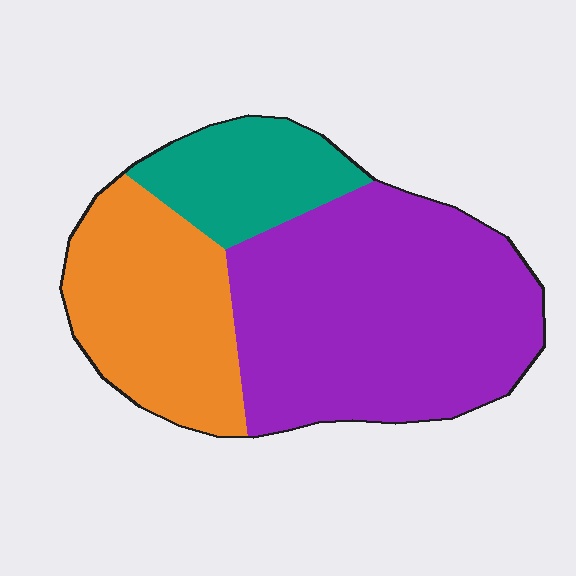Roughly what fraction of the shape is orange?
Orange covers around 30% of the shape.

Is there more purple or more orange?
Purple.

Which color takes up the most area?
Purple, at roughly 55%.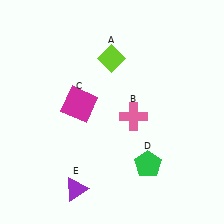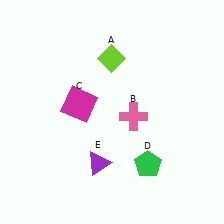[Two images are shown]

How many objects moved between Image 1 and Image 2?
1 object moved between the two images.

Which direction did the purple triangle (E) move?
The purple triangle (E) moved up.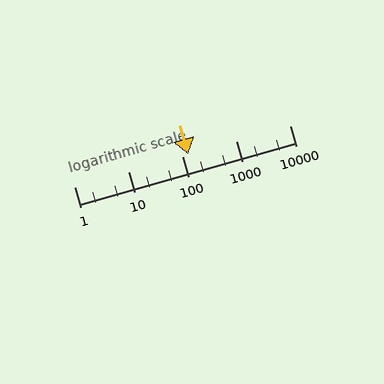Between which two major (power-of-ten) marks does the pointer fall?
The pointer is between 100 and 1000.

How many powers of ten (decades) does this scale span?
The scale spans 4 decades, from 1 to 10000.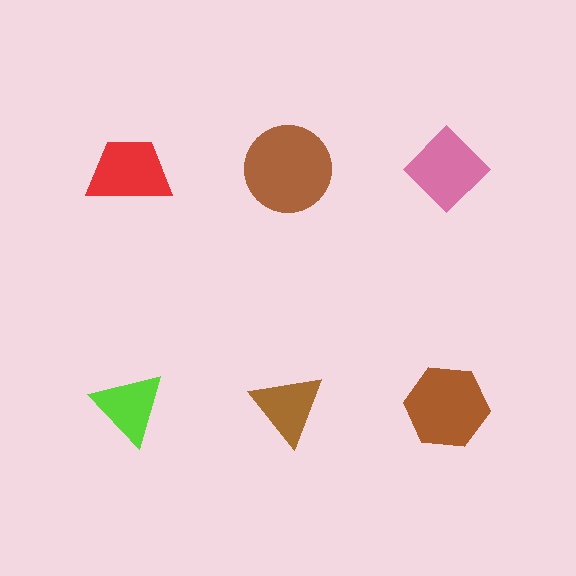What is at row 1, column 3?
A pink diamond.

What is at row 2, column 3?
A brown hexagon.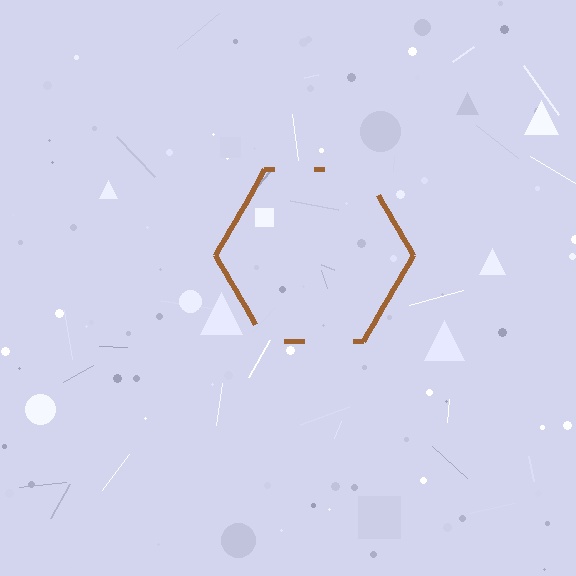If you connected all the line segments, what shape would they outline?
They would outline a hexagon.